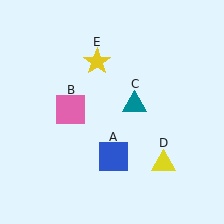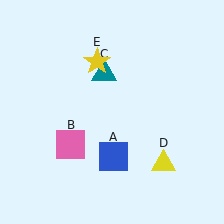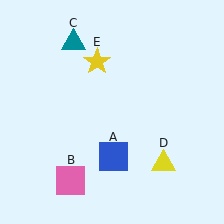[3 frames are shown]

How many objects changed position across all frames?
2 objects changed position: pink square (object B), teal triangle (object C).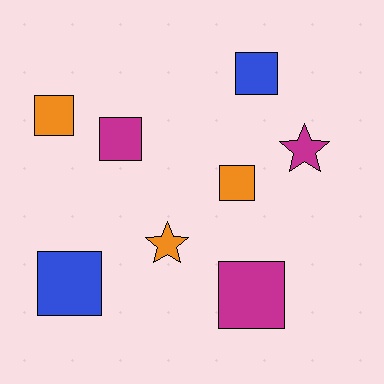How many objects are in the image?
There are 8 objects.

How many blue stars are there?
There are no blue stars.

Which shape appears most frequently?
Square, with 6 objects.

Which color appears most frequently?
Orange, with 3 objects.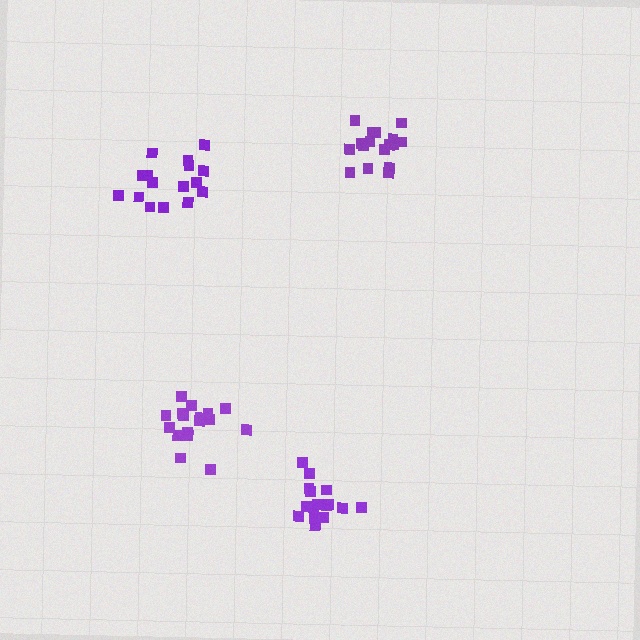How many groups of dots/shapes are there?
There are 4 groups.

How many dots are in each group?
Group 1: 16 dots, Group 2: 17 dots, Group 3: 16 dots, Group 4: 17 dots (66 total).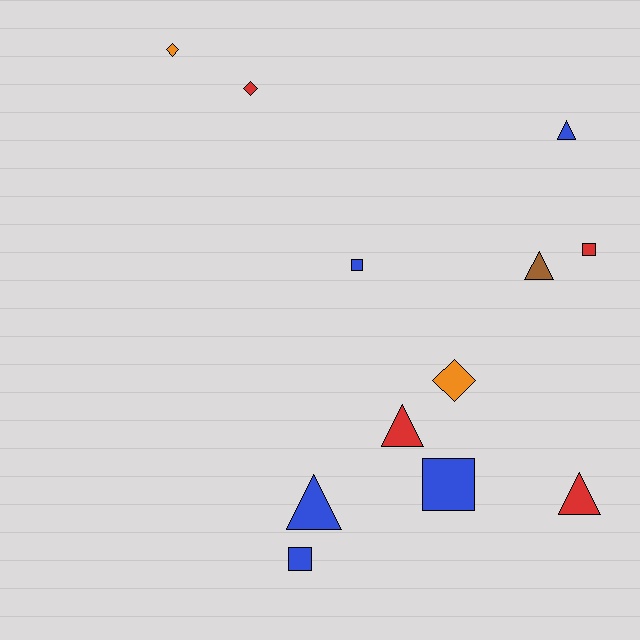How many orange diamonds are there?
There are 2 orange diamonds.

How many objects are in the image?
There are 12 objects.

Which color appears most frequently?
Blue, with 5 objects.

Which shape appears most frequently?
Triangle, with 5 objects.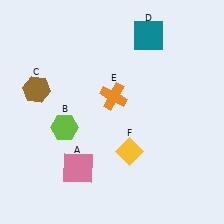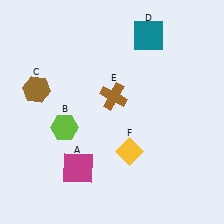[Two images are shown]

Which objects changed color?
A changed from pink to magenta. E changed from orange to brown.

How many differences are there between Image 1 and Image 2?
There are 2 differences between the two images.